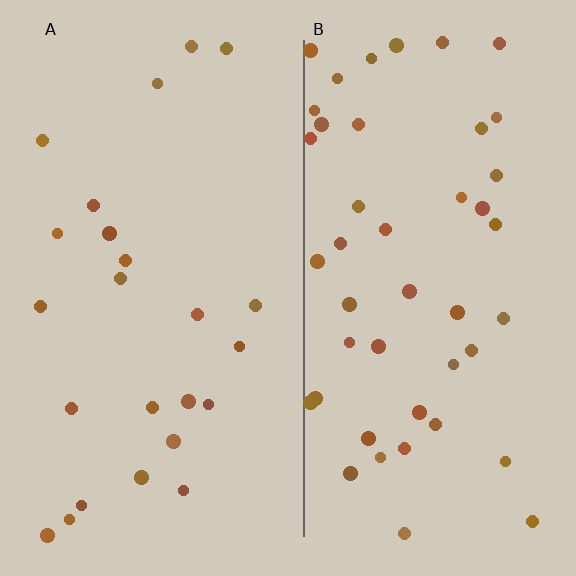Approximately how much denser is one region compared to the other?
Approximately 1.9× — region B over region A.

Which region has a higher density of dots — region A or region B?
B (the right).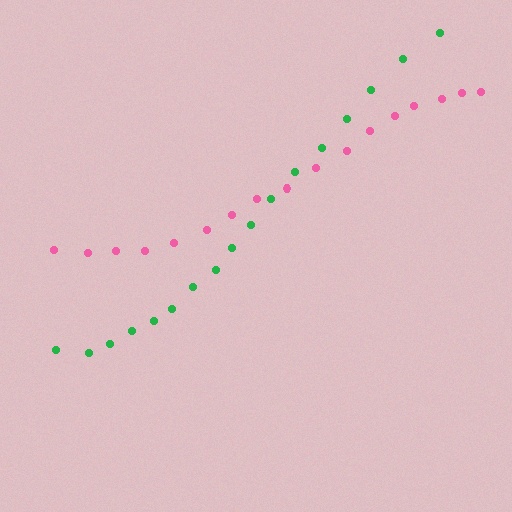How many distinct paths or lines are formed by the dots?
There are 2 distinct paths.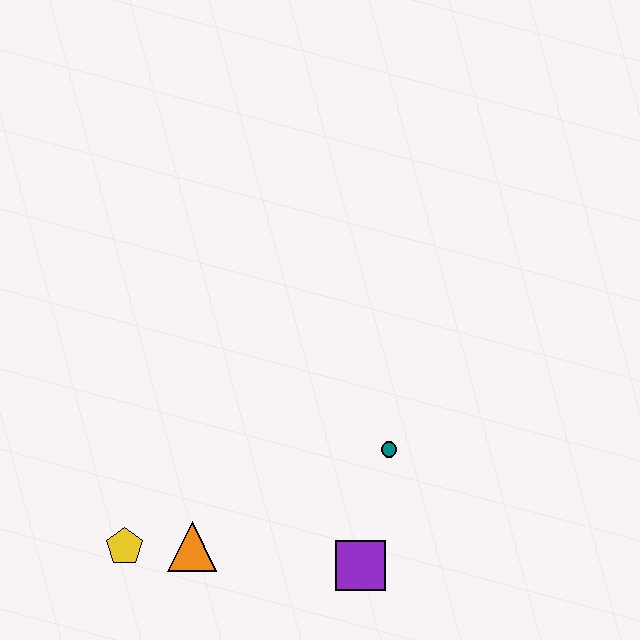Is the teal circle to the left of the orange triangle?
No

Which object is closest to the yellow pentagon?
The orange triangle is closest to the yellow pentagon.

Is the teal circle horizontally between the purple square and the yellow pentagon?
No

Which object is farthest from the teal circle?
The yellow pentagon is farthest from the teal circle.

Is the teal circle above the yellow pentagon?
Yes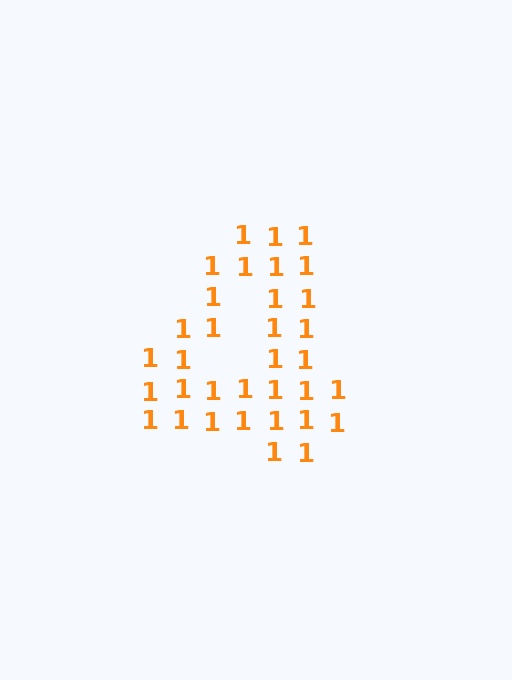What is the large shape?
The large shape is the digit 4.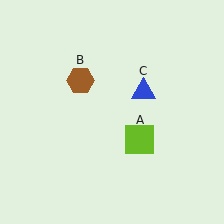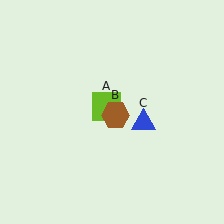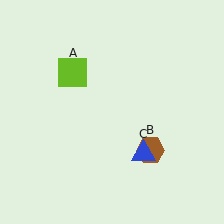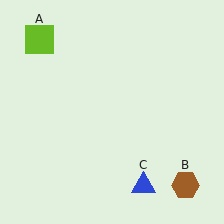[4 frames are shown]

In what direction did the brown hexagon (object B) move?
The brown hexagon (object B) moved down and to the right.